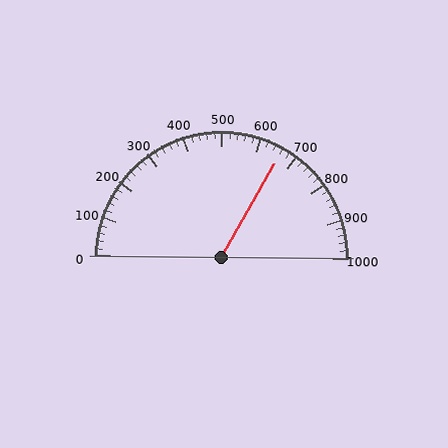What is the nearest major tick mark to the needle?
The nearest major tick mark is 700.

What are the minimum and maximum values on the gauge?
The gauge ranges from 0 to 1000.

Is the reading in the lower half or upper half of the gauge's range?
The reading is in the upper half of the range (0 to 1000).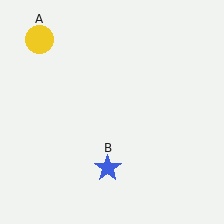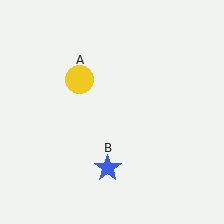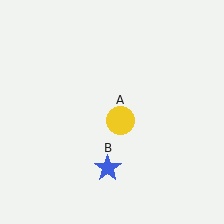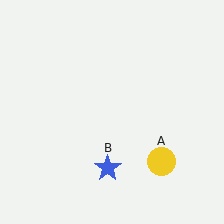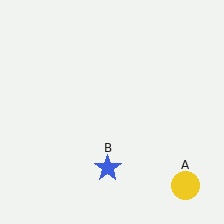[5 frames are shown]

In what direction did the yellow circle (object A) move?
The yellow circle (object A) moved down and to the right.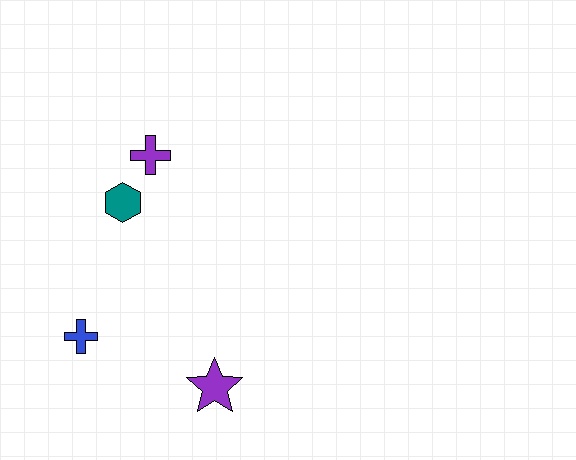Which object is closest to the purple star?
The blue cross is closest to the purple star.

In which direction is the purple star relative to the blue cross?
The purple star is to the right of the blue cross.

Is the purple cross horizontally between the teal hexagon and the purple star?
Yes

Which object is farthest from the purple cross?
The purple star is farthest from the purple cross.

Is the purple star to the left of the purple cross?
No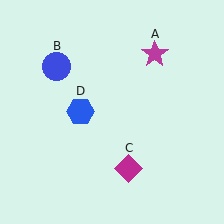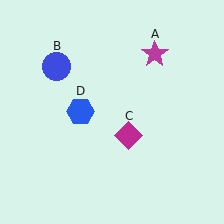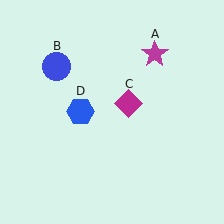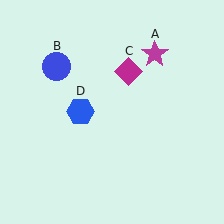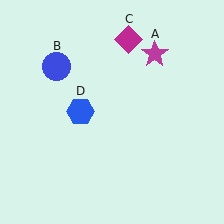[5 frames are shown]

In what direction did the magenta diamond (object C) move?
The magenta diamond (object C) moved up.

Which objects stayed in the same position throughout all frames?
Magenta star (object A) and blue circle (object B) and blue hexagon (object D) remained stationary.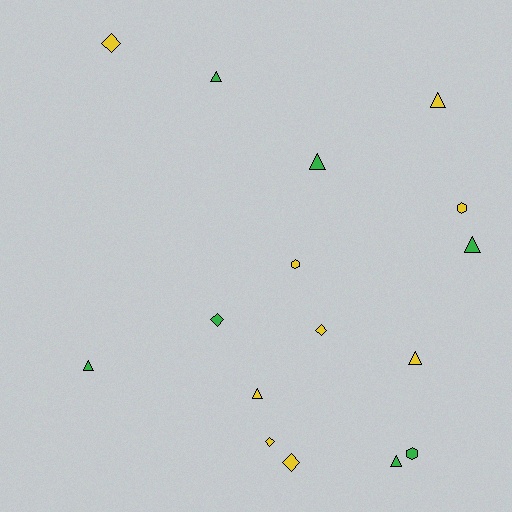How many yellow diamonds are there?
There are 4 yellow diamonds.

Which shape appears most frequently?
Triangle, with 8 objects.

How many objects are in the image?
There are 16 objects.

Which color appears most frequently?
Yellow, with 9 objects.